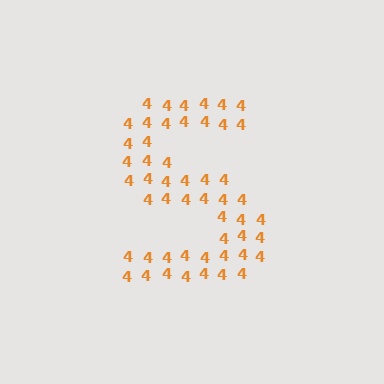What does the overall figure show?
The overall figure shows the letter S.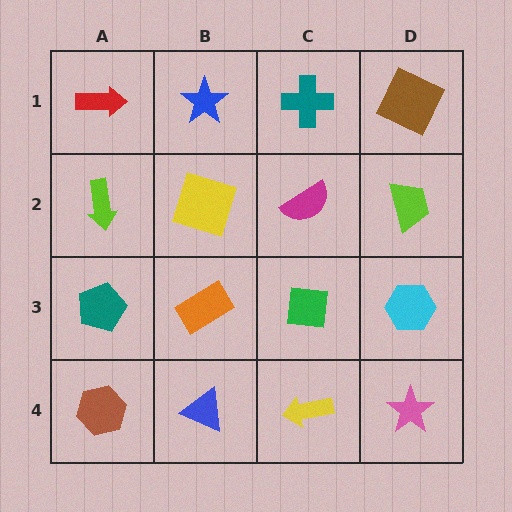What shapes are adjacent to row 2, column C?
A teal cross (row 1, column C), a green square (row 3, column C), a yellow square (row 2, column B), a lime trapezoid (row 2, column D).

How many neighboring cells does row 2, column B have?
4.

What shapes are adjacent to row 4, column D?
A cyan hexagon (row 3, column D), a yellow arrow (row 4, column C).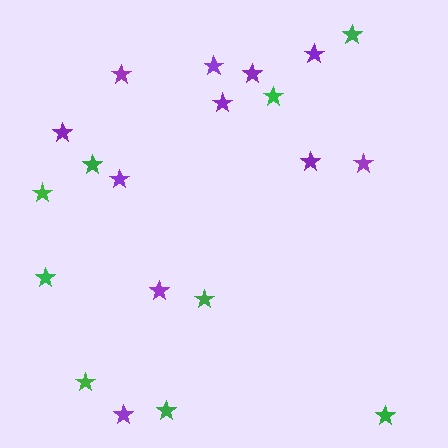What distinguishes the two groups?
There are 2 groups: one group of purple stars (11) and one group of green stars (9).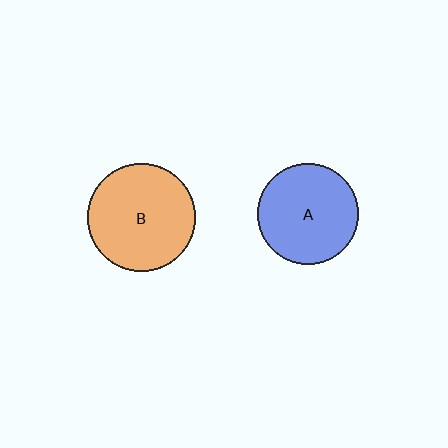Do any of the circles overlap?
No, none of the circles overlap.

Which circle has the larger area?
Circle B (orange).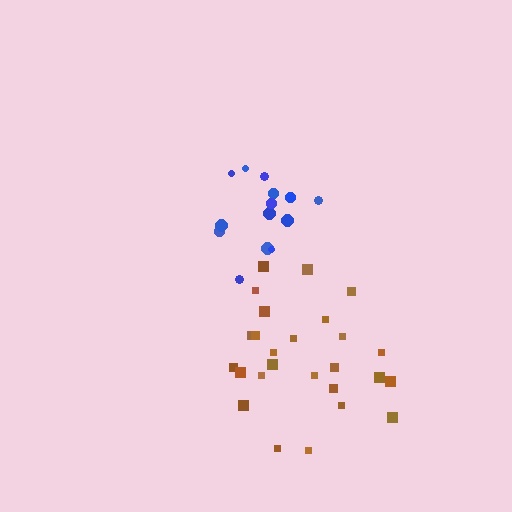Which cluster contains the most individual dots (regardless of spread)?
Brown (26).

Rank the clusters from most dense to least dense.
blue, brown.